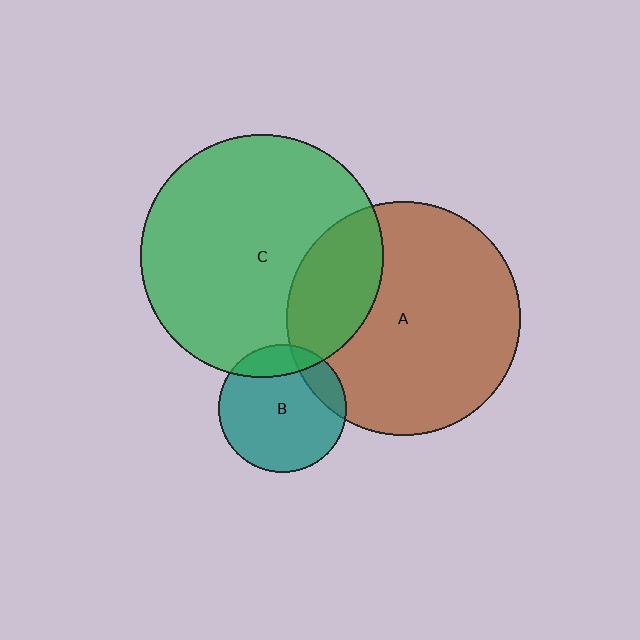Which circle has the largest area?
Circle C (green).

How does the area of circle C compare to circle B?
Approximately 3.6 times.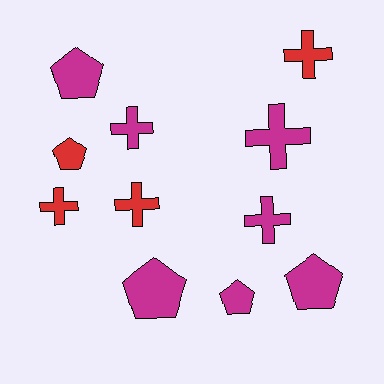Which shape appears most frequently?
Cross, with 6 objects.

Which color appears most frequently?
Magenta, with 7 objects.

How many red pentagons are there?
There is 1 red pentagon.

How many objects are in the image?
There are 11 objects.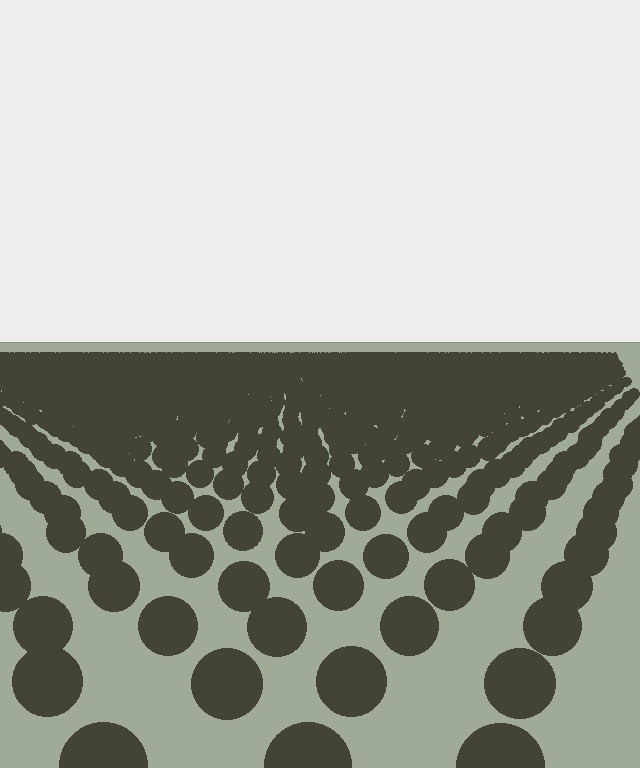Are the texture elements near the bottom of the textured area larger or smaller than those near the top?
Larger. Near the bottom, elements are closer to the viewer and appear at a bigger on-screen size.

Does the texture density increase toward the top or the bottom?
Density increases toward the top.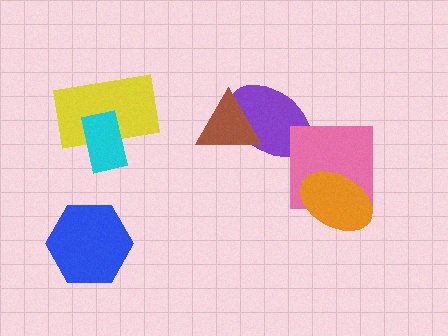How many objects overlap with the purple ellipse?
2 objects overlap with the purple ellipse.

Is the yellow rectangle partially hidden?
Yes, it is partially covered by another shape.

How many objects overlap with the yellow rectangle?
1 object overlaps with the yellow rectangle.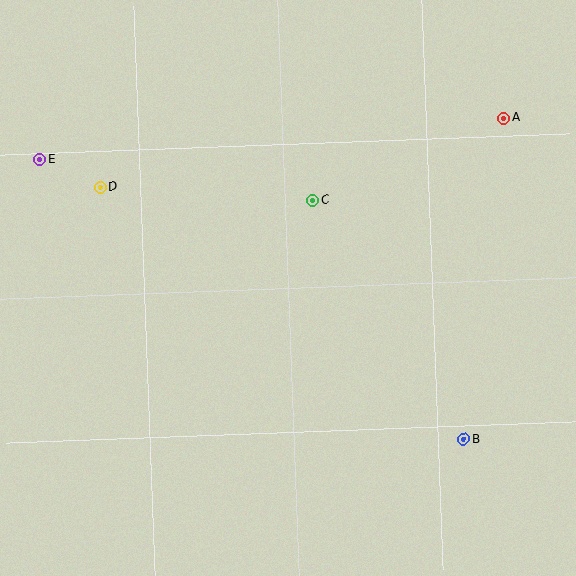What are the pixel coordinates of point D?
Point D is at (100, 187).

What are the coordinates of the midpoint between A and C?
The midpoint between A and C is at (408, 159).